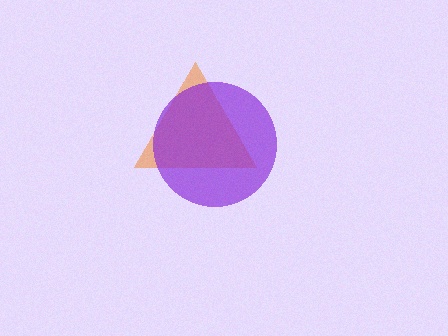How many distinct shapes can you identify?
There are 2 distinct shapes: an orange triangle, a purple circle.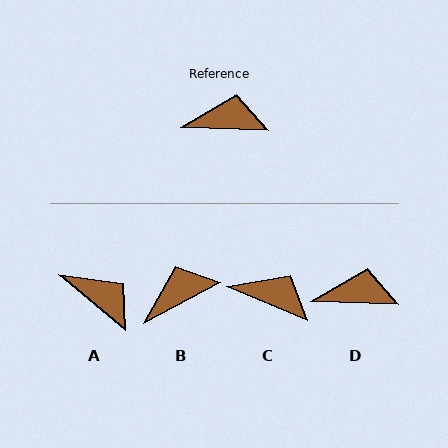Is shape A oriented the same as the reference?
No, it is off by about 38 degrees.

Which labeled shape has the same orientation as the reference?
D.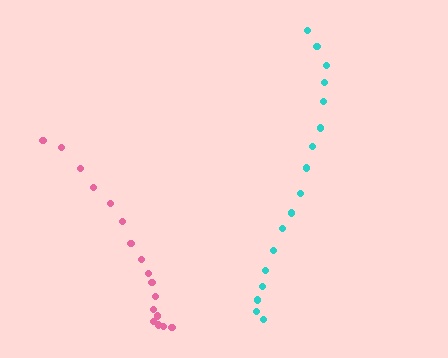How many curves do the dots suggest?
There are 2 distinct paths.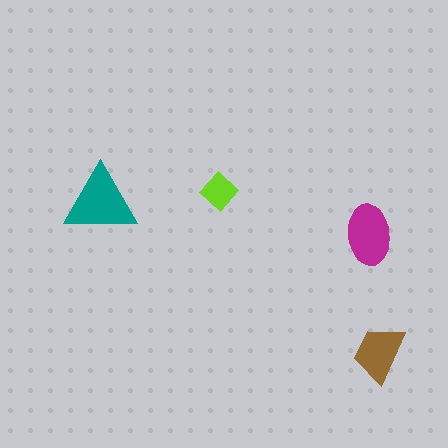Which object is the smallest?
The lime diamond.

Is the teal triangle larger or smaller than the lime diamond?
Larger.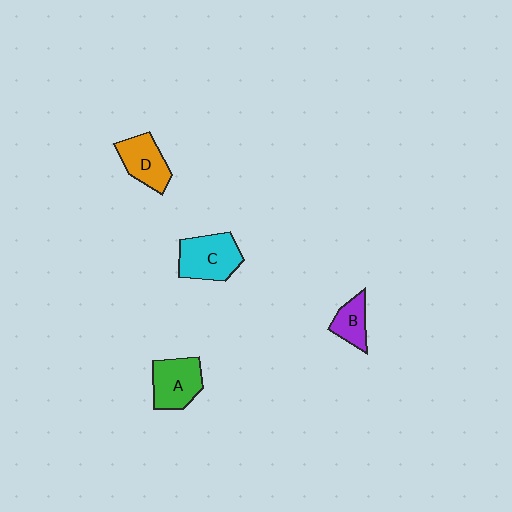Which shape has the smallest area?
Shape B (purple).